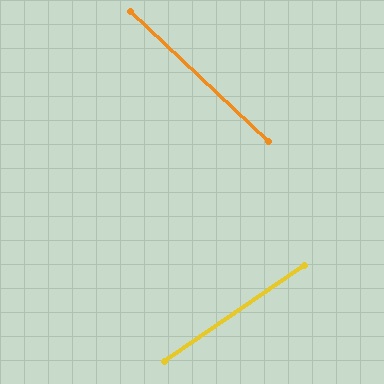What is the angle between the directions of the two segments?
Approximately 78 degrees.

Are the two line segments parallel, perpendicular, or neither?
Neither parallel nor perpendicular — they differ by about 78°.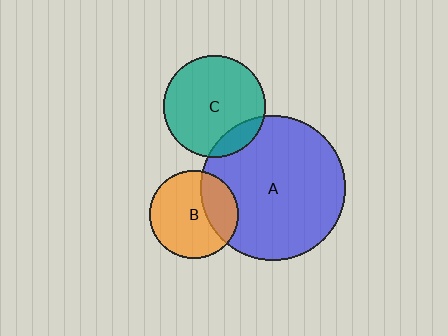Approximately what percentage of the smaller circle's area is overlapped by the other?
Approximately 15%.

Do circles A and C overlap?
Yes.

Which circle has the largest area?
Circle A (blue).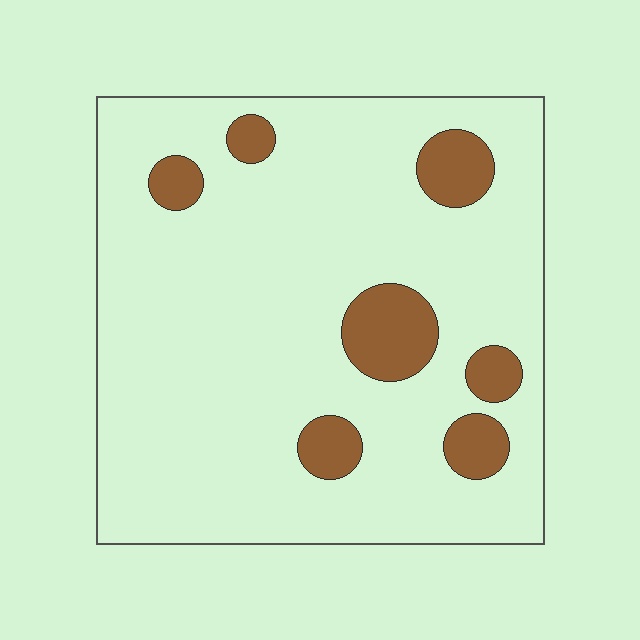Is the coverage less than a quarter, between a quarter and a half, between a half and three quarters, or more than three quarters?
Less than a quarter.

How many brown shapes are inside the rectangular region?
7.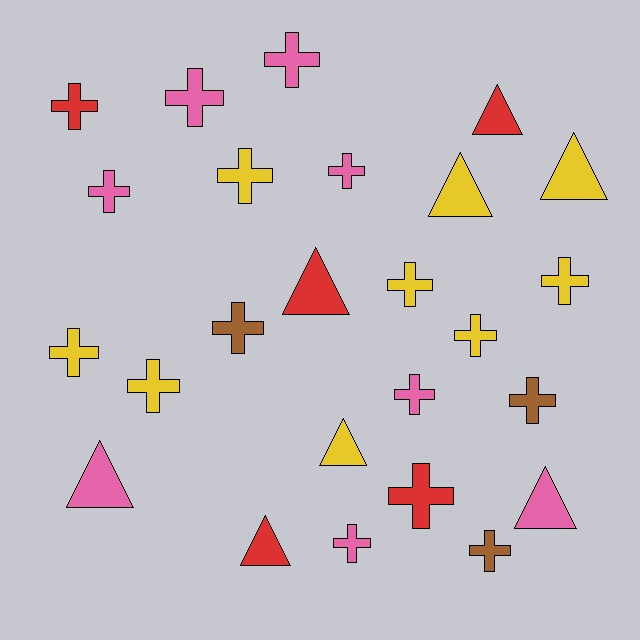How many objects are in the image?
There are 25 objects.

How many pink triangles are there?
There are 2 pink triangles.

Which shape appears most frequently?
Cross, with 17 objects.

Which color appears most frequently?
Yellow, with 9 objects.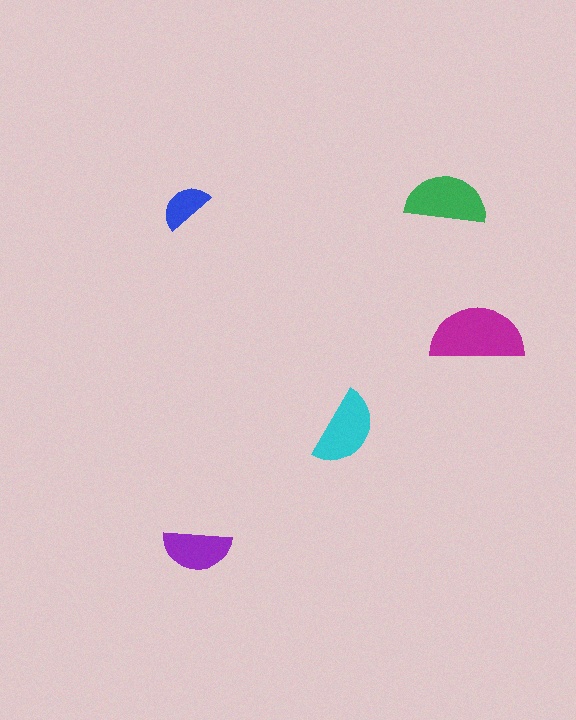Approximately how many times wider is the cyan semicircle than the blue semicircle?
About 1.5 times wider.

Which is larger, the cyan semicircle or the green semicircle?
The green one.